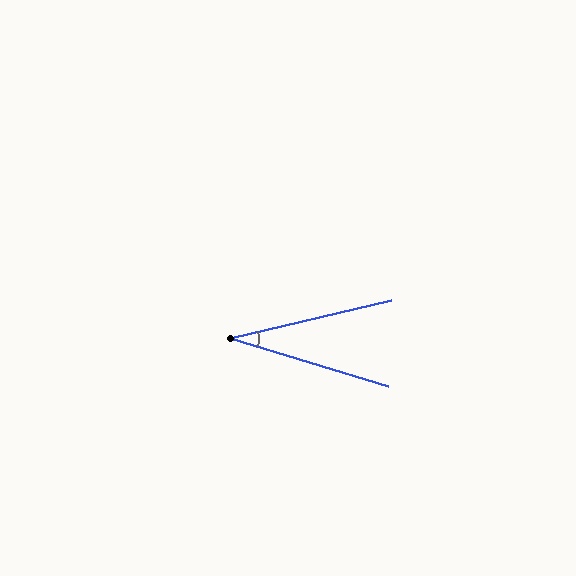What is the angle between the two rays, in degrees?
Approximately 30 degrees.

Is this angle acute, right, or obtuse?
It is acute.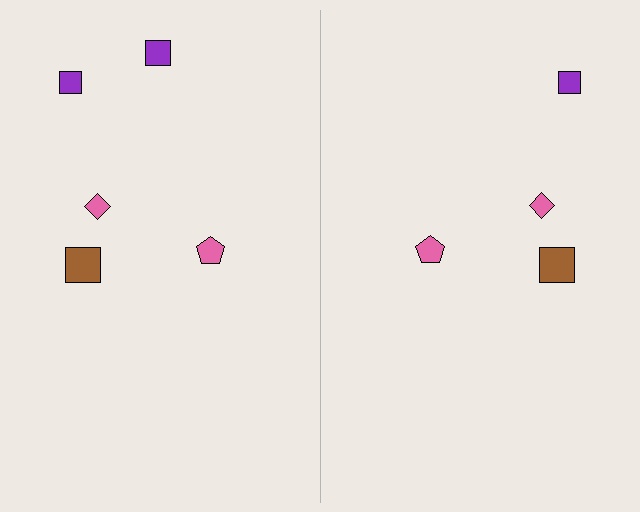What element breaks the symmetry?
A purple square is missing from the right side.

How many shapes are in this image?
There are 9 shapes in this image.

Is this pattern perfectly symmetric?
No, the pattern is not perfectly symmetric. A purple square is missing from the right side.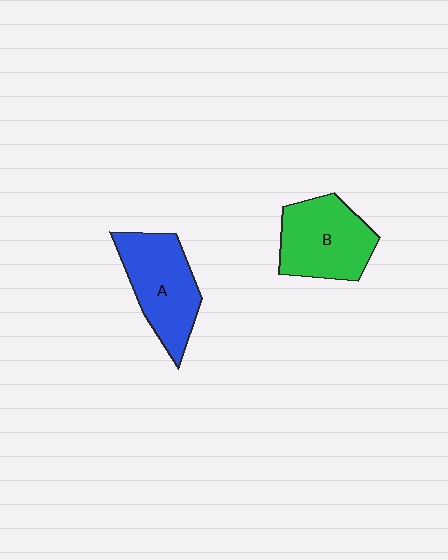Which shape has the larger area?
Shape A (blue).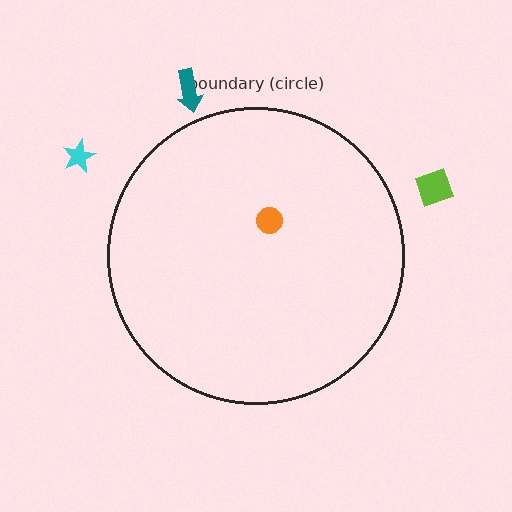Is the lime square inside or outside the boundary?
Outside.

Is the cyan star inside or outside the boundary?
Outside.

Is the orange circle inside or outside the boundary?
Inside.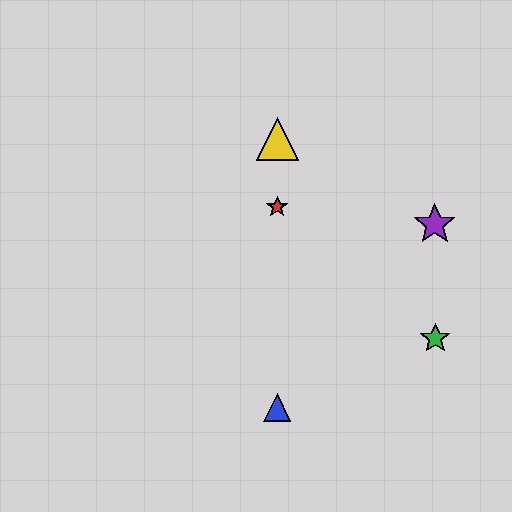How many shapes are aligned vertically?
3 shapes (the red star, the blue triangle, the yellow triangle) are aligned vertically.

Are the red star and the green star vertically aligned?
No, the red star is at x≈277 and the green star is at x≈435.